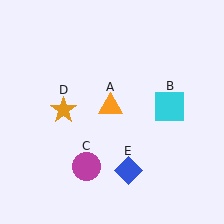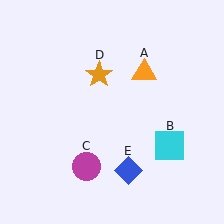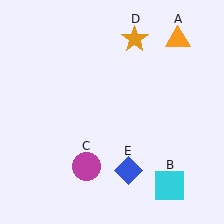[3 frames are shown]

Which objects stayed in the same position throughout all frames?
Magenta circle (object C) and blue diamond (object E) remained stationary.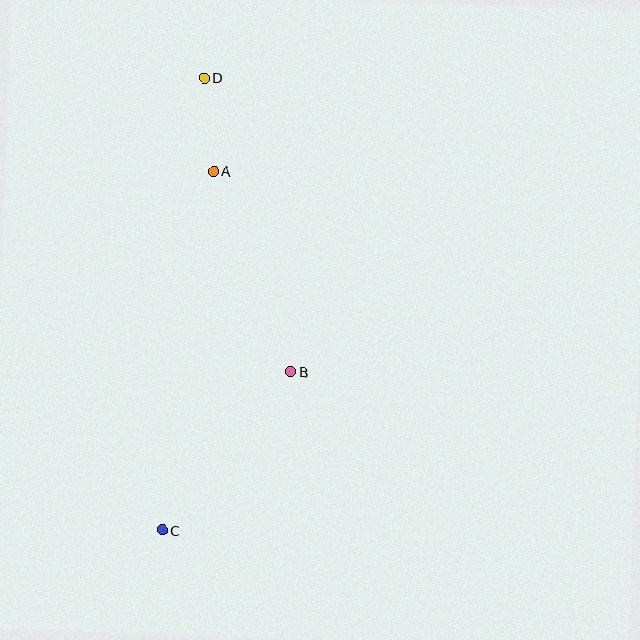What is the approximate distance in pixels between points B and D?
The distance between B and D is approximately 306 pixels.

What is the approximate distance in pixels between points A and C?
The distance between A and C is approximately 362 pixels.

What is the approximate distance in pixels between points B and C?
The distance between B and C is approximately 204 pixels.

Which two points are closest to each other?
Points A and D are closest to each other.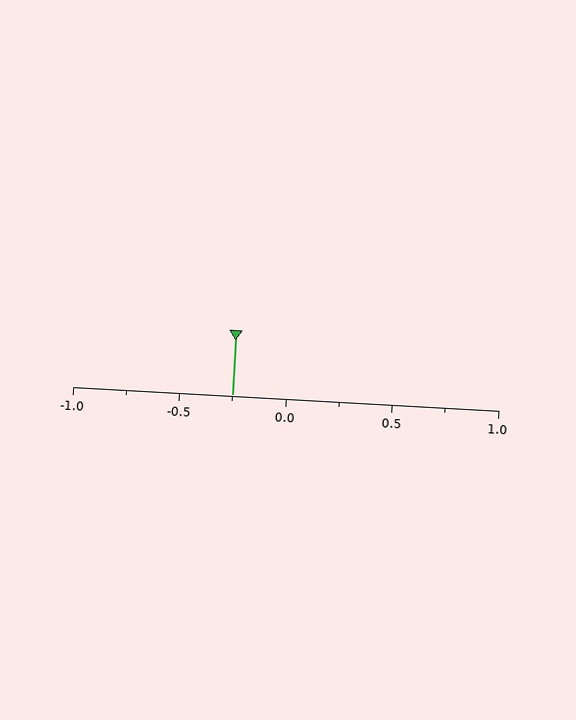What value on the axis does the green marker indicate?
The marker indicates approximately -0.25.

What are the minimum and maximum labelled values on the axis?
The axis runs from -1.0 to 1.0.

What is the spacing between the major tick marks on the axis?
The major ticks are spaced 0.5 apart.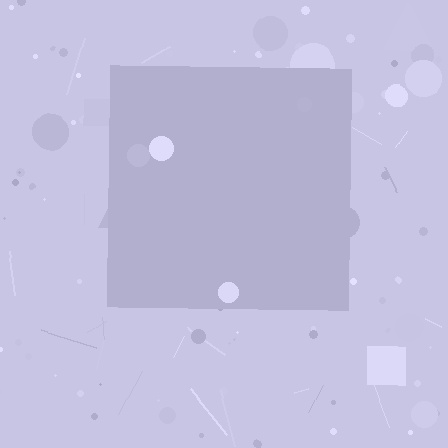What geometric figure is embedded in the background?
A square is embedded in the background.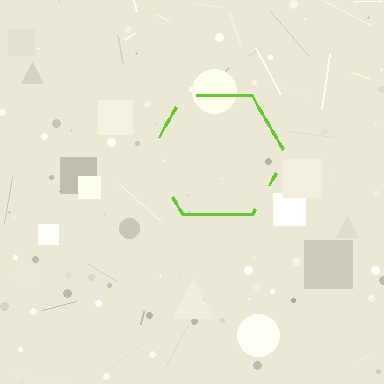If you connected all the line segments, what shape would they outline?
They would outline a hexagon.